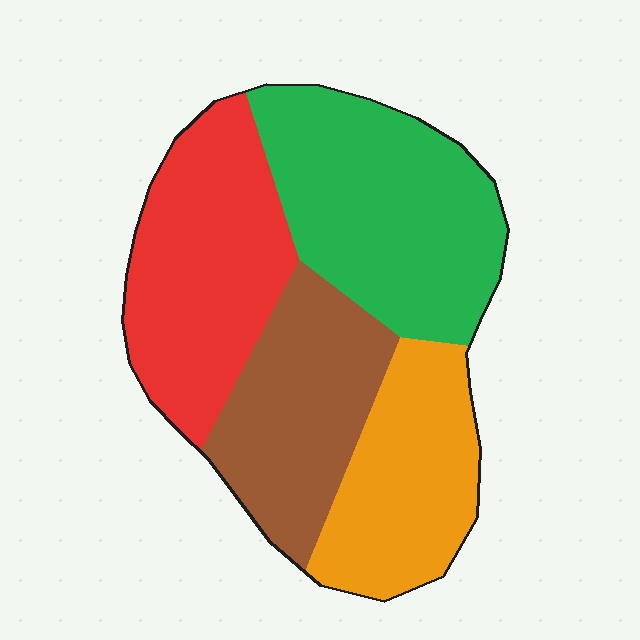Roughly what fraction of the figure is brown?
Brown covers about 20% of the figure.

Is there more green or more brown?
Green.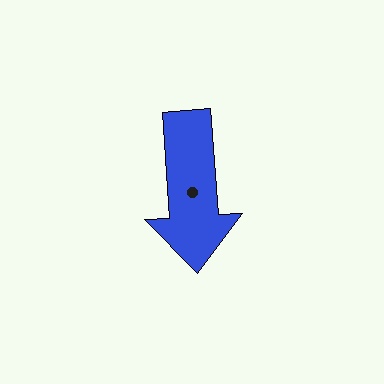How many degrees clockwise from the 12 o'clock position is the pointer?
Approximately 176 degrees.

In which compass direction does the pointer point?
South.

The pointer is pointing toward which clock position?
Roughly 6 o'clock.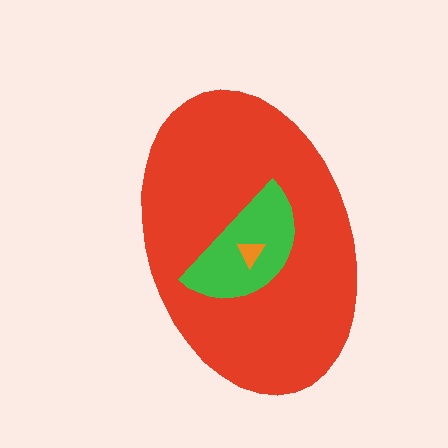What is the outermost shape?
The red ellipse.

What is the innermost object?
The orange triangle.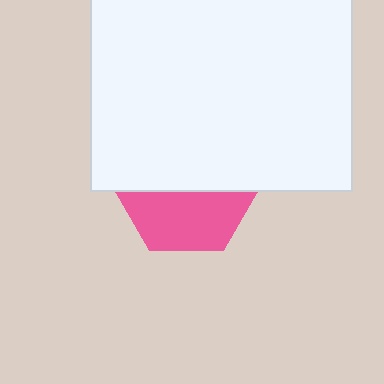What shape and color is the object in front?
The object in front is a white rectangle.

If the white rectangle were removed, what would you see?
You would see the complete pink hexagon.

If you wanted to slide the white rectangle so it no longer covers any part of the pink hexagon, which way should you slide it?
Slide it up — that is the most direct way to separate the two shapes.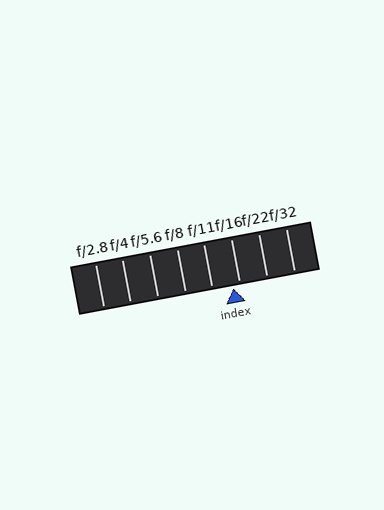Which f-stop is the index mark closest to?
The index mark is closest to f/16.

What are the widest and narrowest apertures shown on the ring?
The widest aperture shown is f/2.8 and the narrowest is f/32.